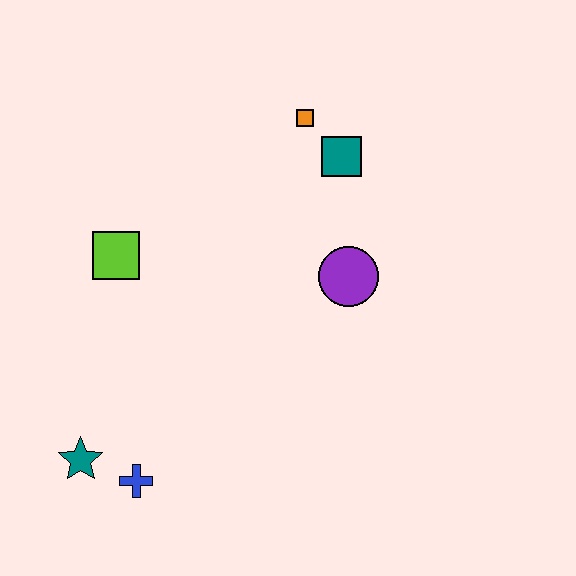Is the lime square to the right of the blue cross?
No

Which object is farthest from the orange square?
The teal star is farthest from the orange square.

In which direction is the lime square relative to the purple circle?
The lime square is to the left of the purple circle.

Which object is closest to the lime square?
The teal star is closest to the lime square.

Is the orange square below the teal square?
No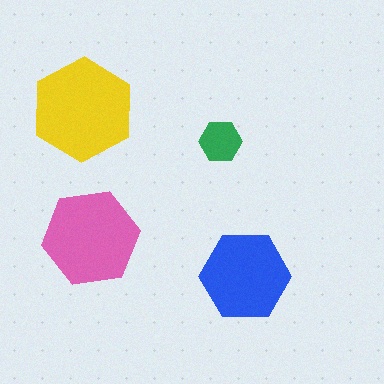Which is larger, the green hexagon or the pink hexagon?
The pink one.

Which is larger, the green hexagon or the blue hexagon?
The blue one.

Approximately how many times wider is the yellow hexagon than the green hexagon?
About 2.5 times wider.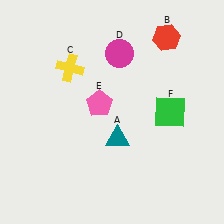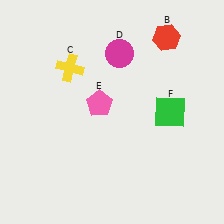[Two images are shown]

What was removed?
The teal triangle (A) was removed in Image 2.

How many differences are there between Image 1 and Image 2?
There is 1 difference between the two images.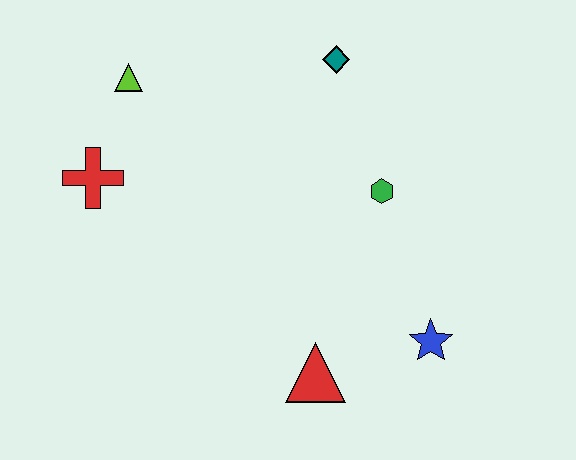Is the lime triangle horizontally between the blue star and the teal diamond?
No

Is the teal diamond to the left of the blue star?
Yes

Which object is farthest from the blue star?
The lime triangle is farthest from the blue star.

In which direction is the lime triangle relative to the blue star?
The lime triangle is to the left of the blue star.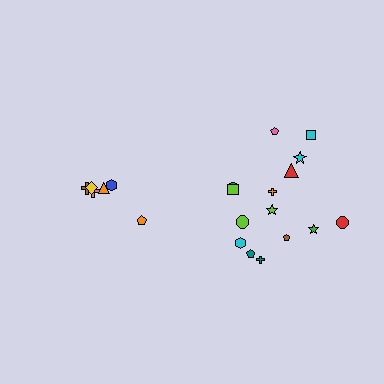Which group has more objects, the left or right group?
The right group.